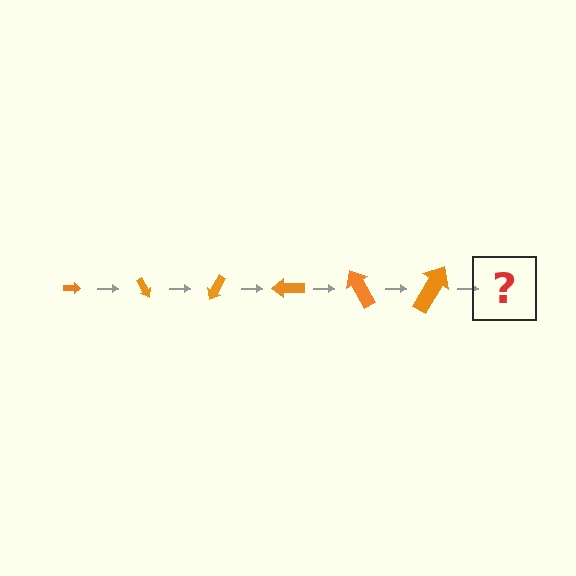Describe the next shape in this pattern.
It should be an arrow, larger than the previous one and rotated 360 degrees from the start.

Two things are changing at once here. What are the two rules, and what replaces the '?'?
The two rules are that the arrow grows larger each step and it rotates 60 degrees each step. The '?' should be an arrow, larger than the previous one and rotated 360 degrees from the start.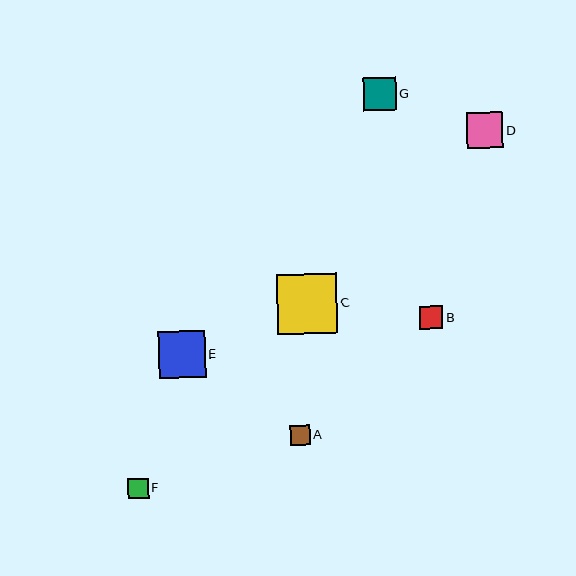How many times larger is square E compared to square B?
Square E is approximately 2.0 times the size of square B.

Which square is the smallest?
Square A is the smallest with a size of approximately 20 pixels.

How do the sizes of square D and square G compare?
Square D and square G are approximately the same size.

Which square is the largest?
Square C is the largest with a size of approximately 60 pixels.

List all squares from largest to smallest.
From largest to smallest: C, E, D, G, B, F, A.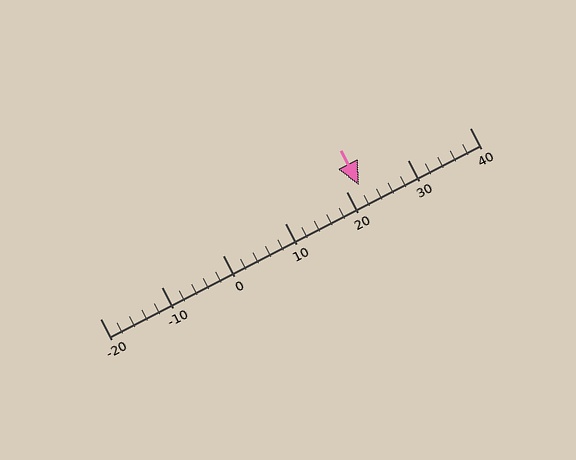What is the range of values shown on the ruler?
The ruler shows values from -20 to 40.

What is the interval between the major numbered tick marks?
The major tick marks are spaced 10 units apart.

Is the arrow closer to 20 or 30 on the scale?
The arrow is closer to 20.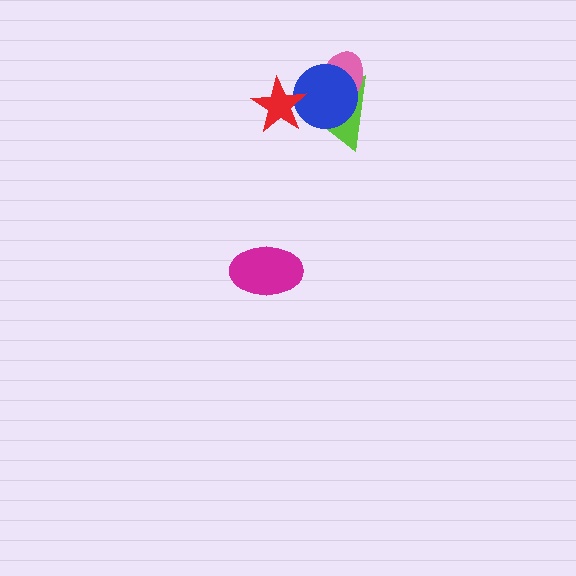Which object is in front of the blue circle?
The red star is in front of the blue circle.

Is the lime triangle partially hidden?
Yes, it is partially covered by another shape.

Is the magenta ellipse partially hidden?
No, no other shape covers it.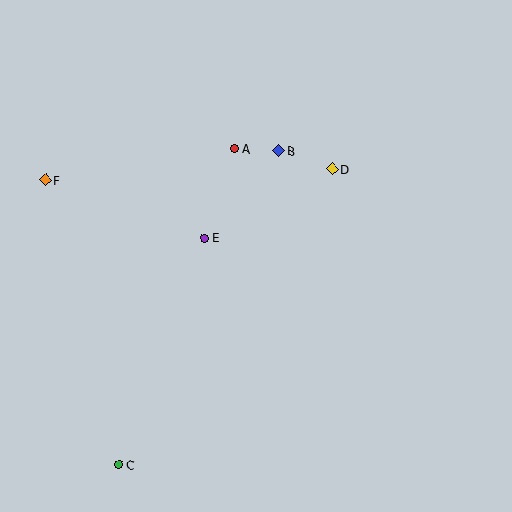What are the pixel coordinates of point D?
Point D is at (332, 169).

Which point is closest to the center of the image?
Point E at (204, 238) is closest to the center.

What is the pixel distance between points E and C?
The distance between E and C is 242 pixels.